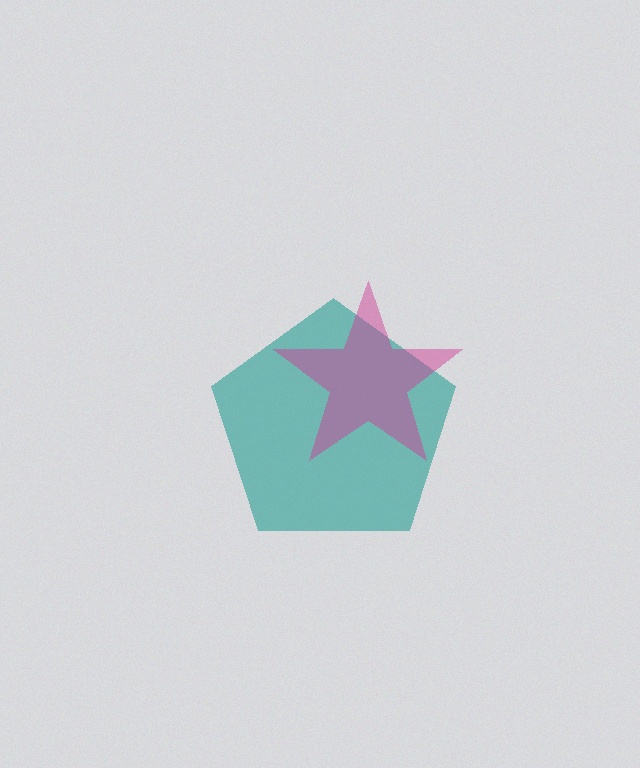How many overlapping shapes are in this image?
There are 2 overlapping shapes in the image.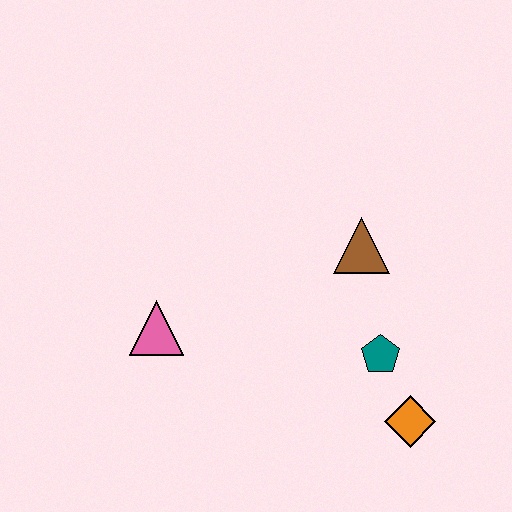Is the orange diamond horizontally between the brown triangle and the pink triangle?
No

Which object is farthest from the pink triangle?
The orange diamond is farthest from the pink triangle.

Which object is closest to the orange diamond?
The teal pentagon is closest to the orange diamond.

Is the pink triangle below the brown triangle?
Yes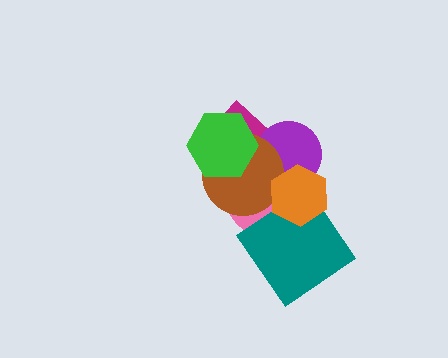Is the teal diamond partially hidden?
Yes, it is partially covered by another shape.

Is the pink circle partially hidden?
Yes, it is partially covered by another shape.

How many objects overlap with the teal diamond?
2 objects overlap with the teal diamond.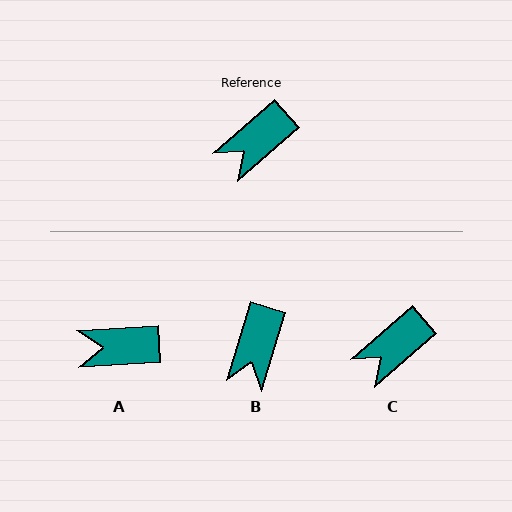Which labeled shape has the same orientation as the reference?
C.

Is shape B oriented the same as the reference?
No, it is off by about 32 degrees.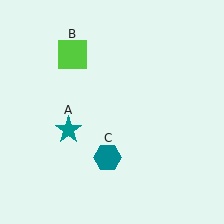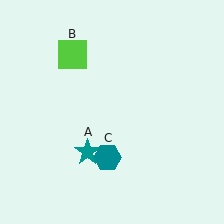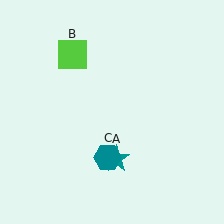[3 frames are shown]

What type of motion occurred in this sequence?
The teal star (object A) rotated counterclockwise around the center of the scene.